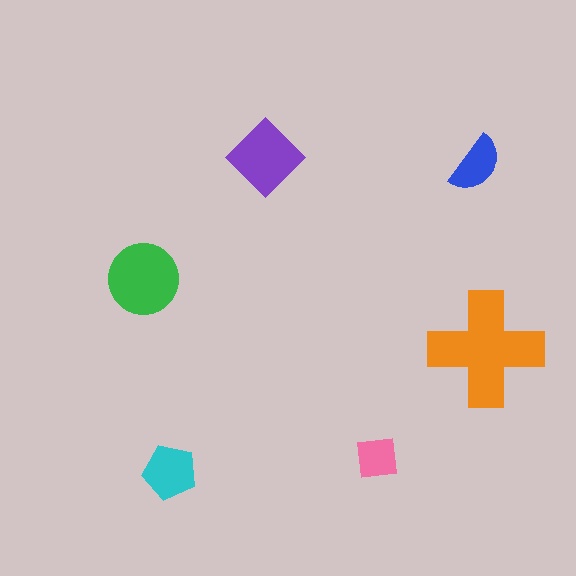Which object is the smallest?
The pink square.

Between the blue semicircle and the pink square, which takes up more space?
The blue semicircle.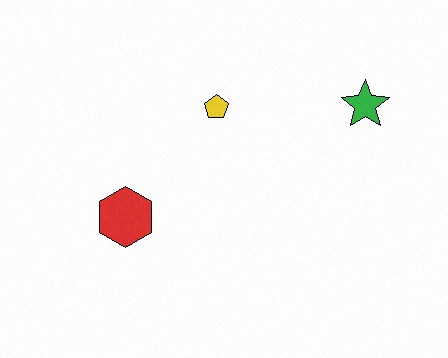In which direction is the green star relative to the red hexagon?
The green star is to the right of the red hexagon.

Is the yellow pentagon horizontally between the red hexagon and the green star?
Yes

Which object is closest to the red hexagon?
The yellow pentagon is closest to the red hexagon.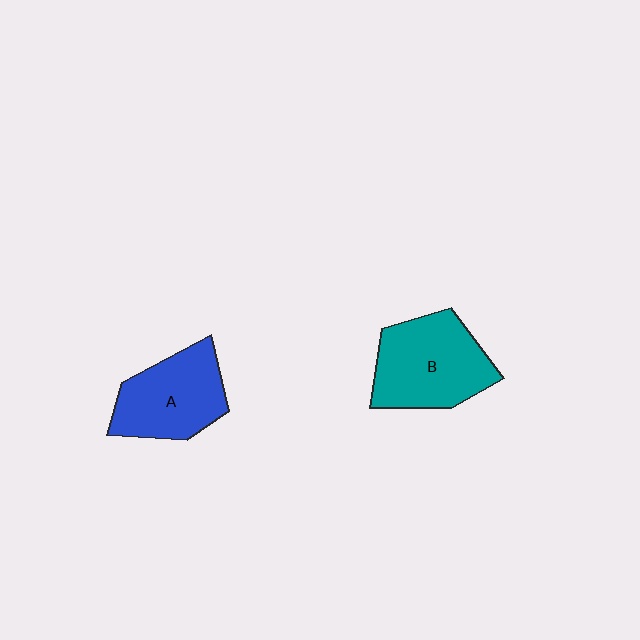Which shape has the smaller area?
Shape A (blue).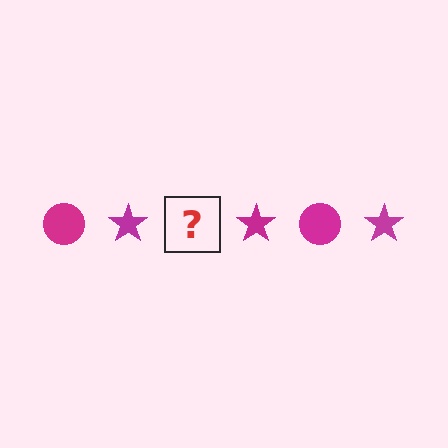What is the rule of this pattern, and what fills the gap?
The rule is that the pattern cycles through circle, star shapes in magenta. The gap should be filled with a magenta circle.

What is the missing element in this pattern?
The missing element is a magenta circle.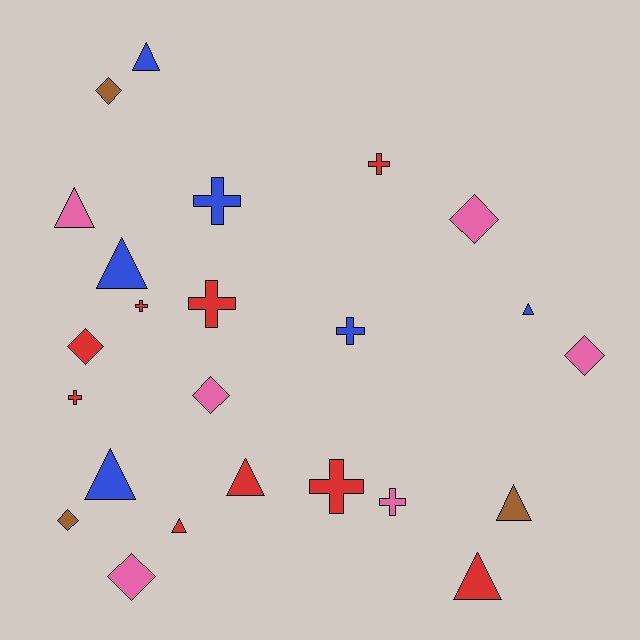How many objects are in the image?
There are 24 objects.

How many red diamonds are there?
There is 1 red diamond.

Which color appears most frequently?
Red, with 9 objects.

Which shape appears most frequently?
Triangle, with 9 objects.